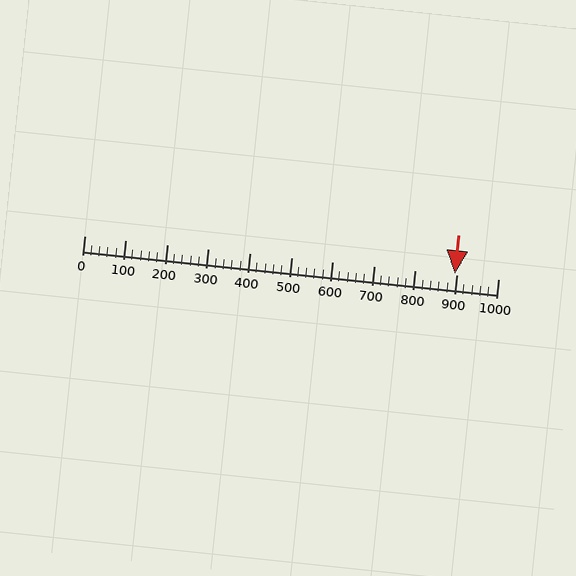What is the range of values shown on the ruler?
The ruler shows values from 0 to 1000.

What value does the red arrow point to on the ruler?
The red arrow points to approximately 896.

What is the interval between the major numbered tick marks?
The major tick marks are spaced 100 units apart.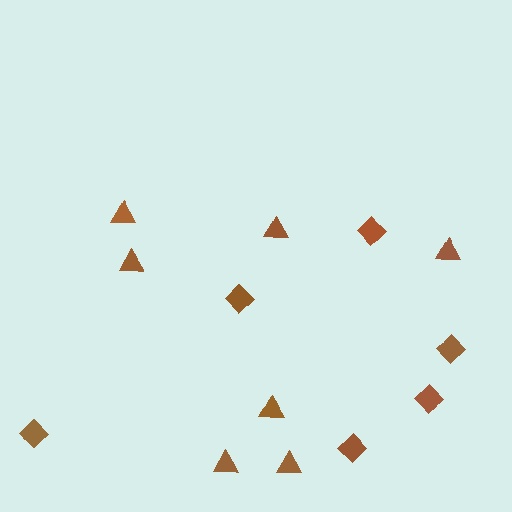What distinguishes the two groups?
There are 2 groups: one group of triangles (7) and one group of diamonds (6).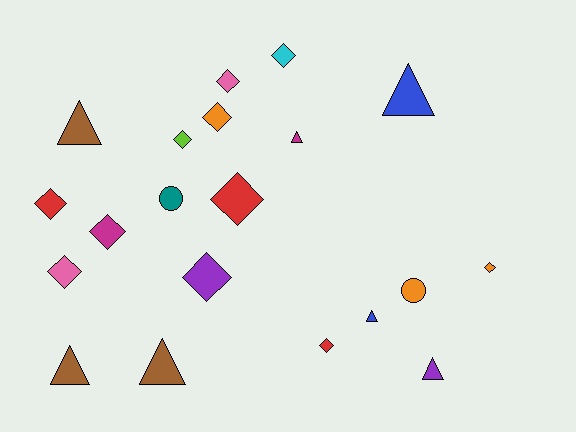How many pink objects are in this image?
There are 2 pink objects.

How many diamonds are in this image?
There are 11 diamonds.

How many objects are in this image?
There are 20 objects.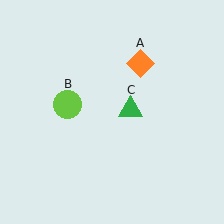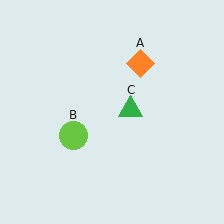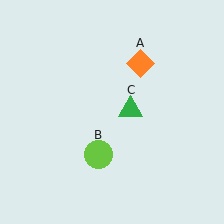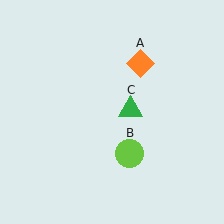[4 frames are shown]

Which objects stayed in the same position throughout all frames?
Orange diamond (object A) and green triangle (object C) remained stationary.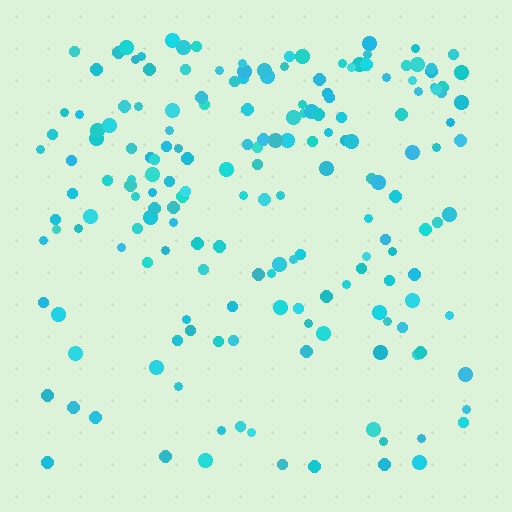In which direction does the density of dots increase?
From bottom to top, with the top side densest.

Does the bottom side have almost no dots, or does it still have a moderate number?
Still a moderate number, just noticeably fewer than the top.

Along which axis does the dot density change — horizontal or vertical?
Vertical.